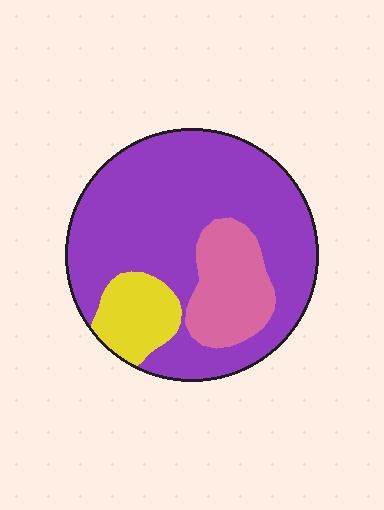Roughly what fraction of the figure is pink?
Pink takes up about one sixth (1/6) of the figure.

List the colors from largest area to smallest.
From largest to smallest: purple, pink, yellow.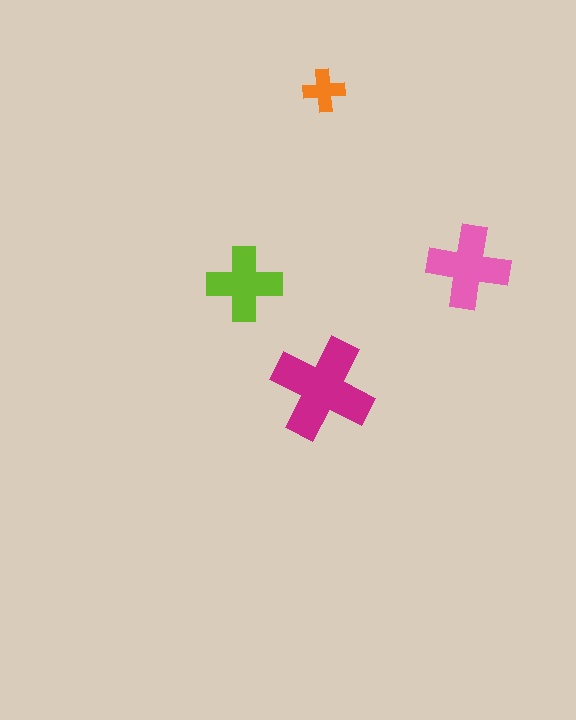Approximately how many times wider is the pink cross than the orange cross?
About 2 times wider.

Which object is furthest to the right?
The pink cross is rightmost.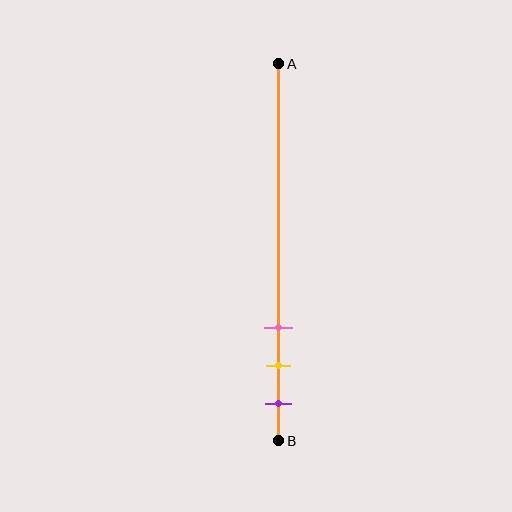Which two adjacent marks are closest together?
The yellow and purple marks are the closest adjacent pair.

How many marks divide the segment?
There are 3 marks dividing the segment.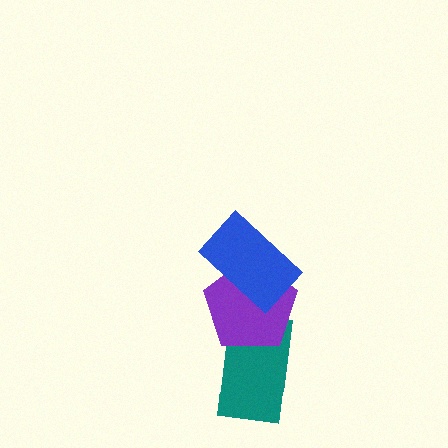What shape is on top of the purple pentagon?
The blue rectangle is on top of the purple pentagon.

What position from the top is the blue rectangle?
The blue rectangle is 1st from the top.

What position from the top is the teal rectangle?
The teal rectangle is 3rd from the top.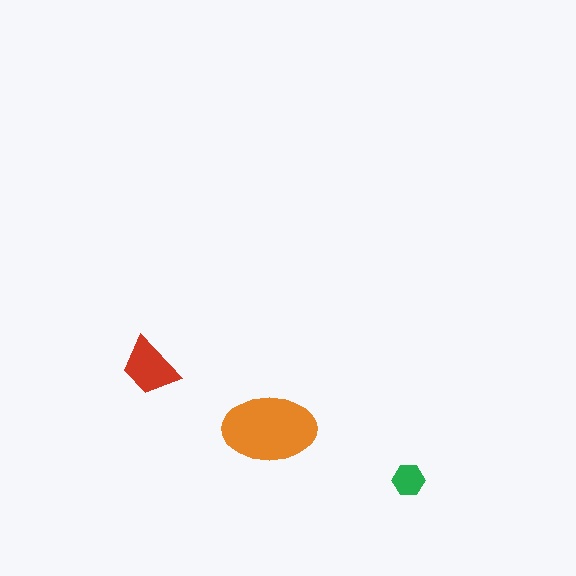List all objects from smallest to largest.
The green hexagon, the red trapezoid, the orange ellipse.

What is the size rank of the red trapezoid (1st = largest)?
2nd.